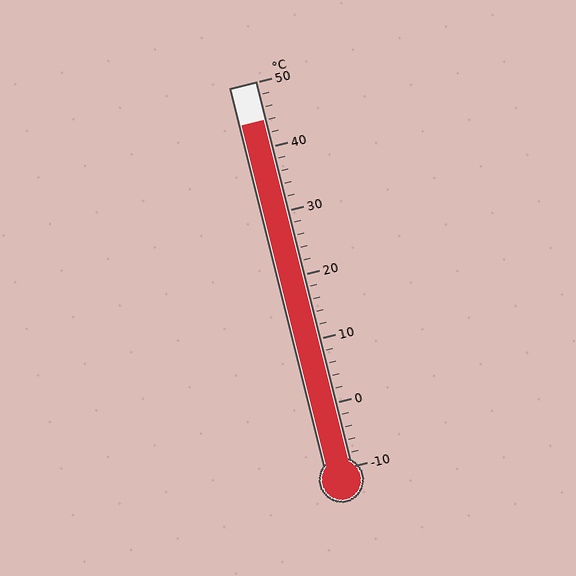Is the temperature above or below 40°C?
The temperature is above 40°C.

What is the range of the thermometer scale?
The thermometer scale ranges from -10°C to 50°C.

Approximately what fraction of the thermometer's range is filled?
The thermometer is filled to approximately 90% of its range.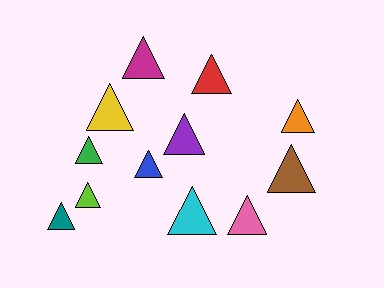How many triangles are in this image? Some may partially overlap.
There are 12 triangles.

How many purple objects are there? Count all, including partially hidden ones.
There is 1 purple object.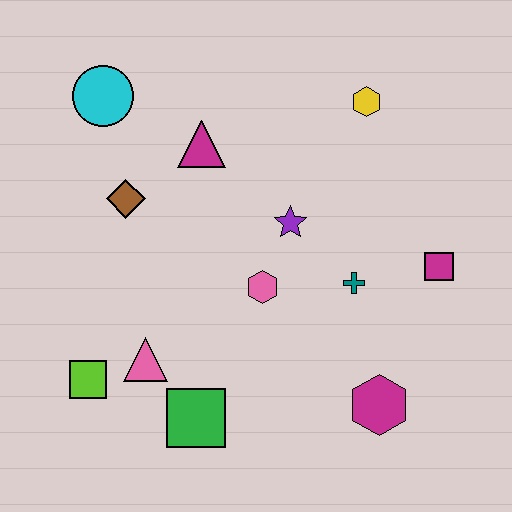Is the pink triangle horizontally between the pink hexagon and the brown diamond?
Yes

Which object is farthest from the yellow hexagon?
The lime square is farthest from the yellow hexagon.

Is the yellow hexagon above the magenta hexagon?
Yes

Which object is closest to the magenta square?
The teal cross is closest to the magenta square.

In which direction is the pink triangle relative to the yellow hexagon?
The pink triangle is below the yellow hexagon.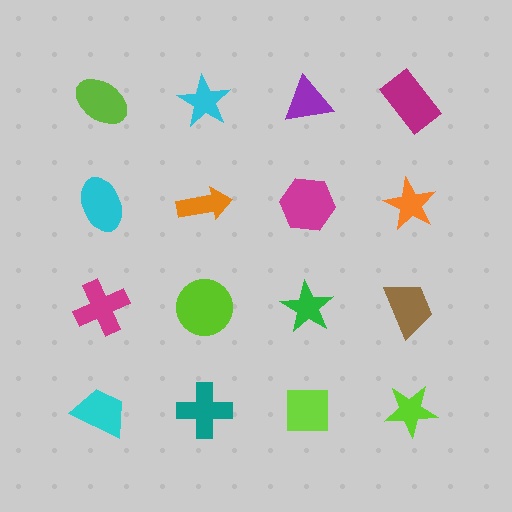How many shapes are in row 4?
4 shapes.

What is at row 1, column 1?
A lime ellipse.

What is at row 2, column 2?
An orange arrow.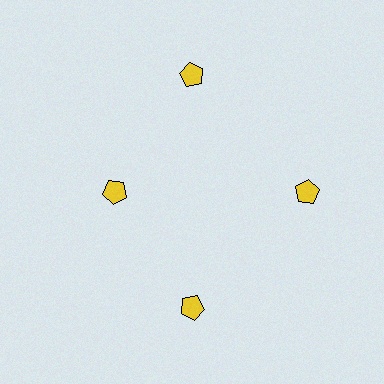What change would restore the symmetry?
The symmetry would be restored by moving it outward, back onto the ring so that all 4 pentagons sit at equal angles and equal distance from the center.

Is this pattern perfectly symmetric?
No. The 4 yellow pentagons are arranged in a ring, but one element near the 9 o'clock position is pulled inward toward the center, breaking the 4-fold rotational symmetry.